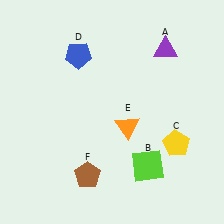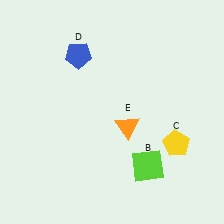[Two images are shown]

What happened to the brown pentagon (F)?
The brown pentagon (F) was removed in Image 2. It was in the bottom-left area of Image 1.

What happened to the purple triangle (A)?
The purple triangle (A) was removed in Image 2. It was in the top-right area of Image 1.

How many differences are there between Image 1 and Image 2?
There are 2 differences between the two images.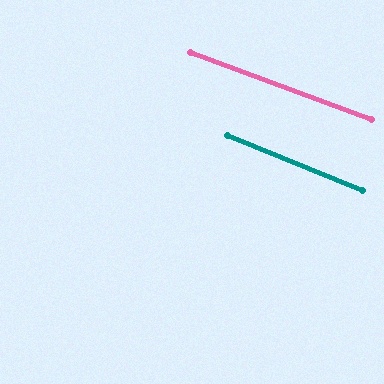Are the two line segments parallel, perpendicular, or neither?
Parallel — their directions differ by only 2.0°.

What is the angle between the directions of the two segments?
Approximately 2 degrees.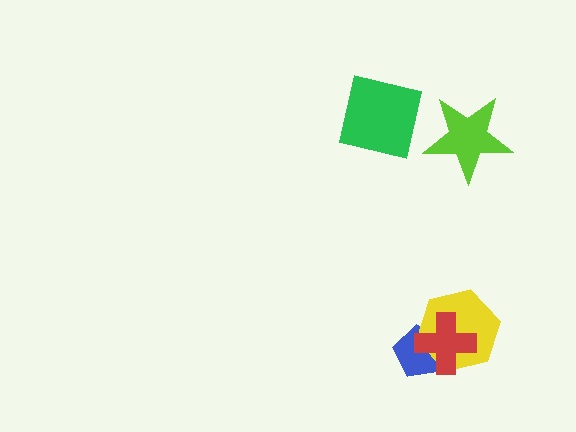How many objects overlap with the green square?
0 objects overlap with the green square.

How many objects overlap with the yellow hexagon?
2 objects overlap with the yellow hexagon.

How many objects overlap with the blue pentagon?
2 objects overlap with the blue pentagon.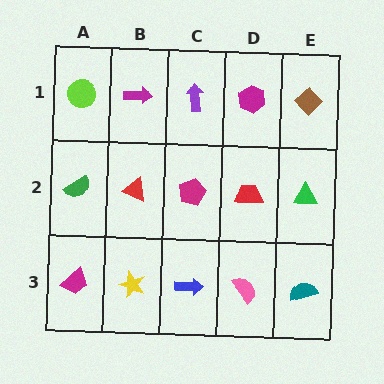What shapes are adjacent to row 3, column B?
A red triangle (row 2, column B), a magenta trapezoid (row 3, column A), a blue arrow (row 3, column C).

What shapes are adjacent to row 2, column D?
A magenta hexagon (row 1, column D), a pink semicircle (row 3, column D), a magenta pentagon (row 2, column C), a green triangle (row 2, column E).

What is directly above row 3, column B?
A red triangle.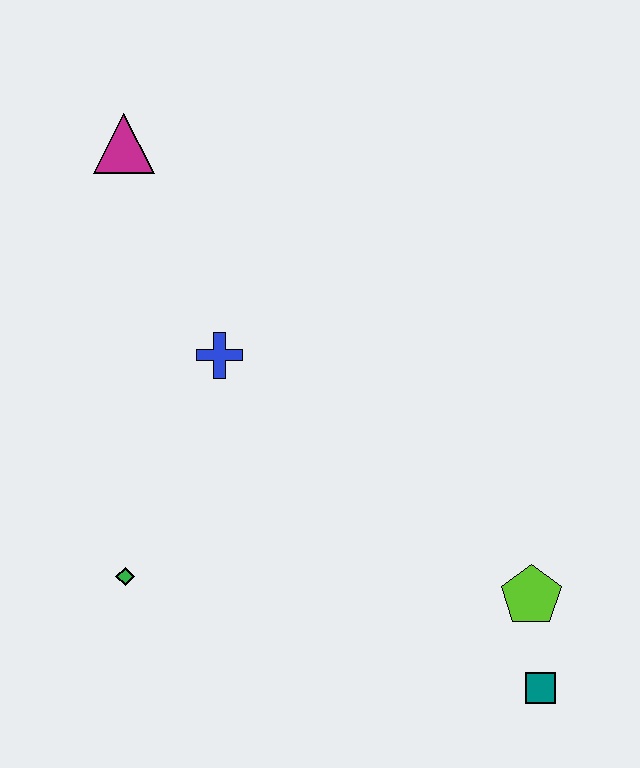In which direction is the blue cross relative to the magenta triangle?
The blue cross is below the magenta triangle.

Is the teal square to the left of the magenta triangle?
No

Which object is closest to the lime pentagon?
The teal square is closest to the lime pentagon.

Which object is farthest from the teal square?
The magenta triangle is farthest from the teal square.